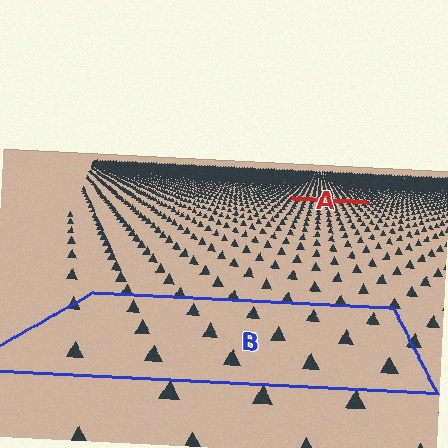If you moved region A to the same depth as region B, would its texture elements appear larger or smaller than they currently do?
They would appear larger. At a closer depth, the same texture elements are projected at a bigger on-screen size.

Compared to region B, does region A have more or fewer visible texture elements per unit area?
Region A has more texture elements per unit area — they are packed more densely because it is farther away.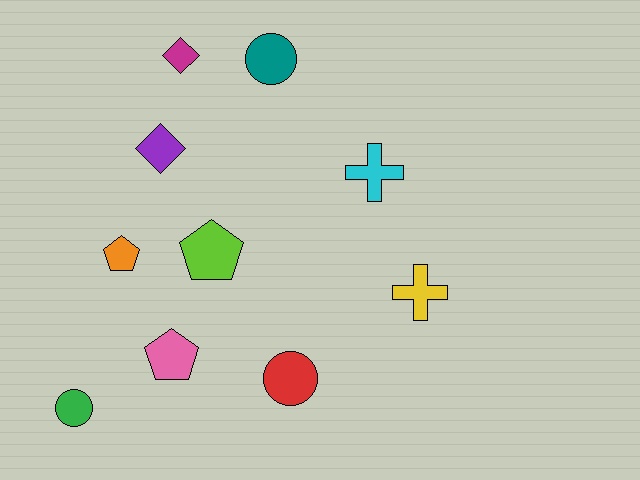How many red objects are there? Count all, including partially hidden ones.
There is 1 red object.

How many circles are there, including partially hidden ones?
There are 3 circles.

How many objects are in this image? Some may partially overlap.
There are 10 objects.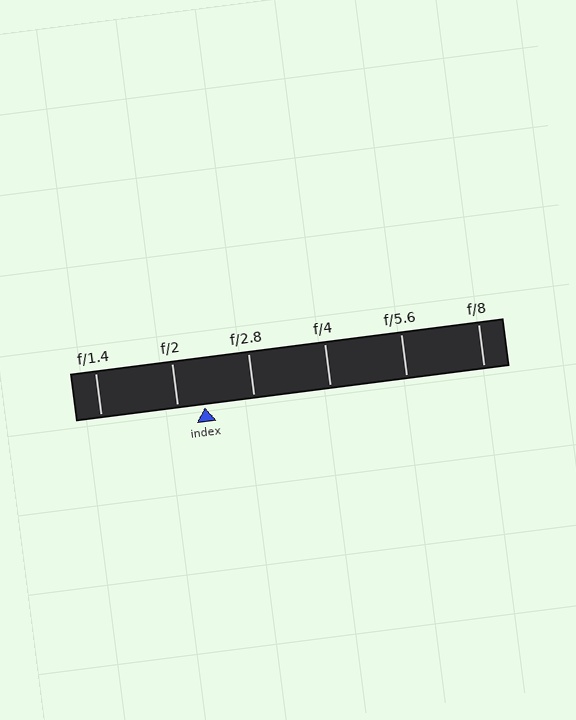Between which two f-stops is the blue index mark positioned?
The index mark is between f/2 and f/2.8.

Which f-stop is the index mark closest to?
The index mark is closest to f/2.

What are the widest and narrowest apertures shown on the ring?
The widest aperture shown is f/1.4 and the narrowest is f/8.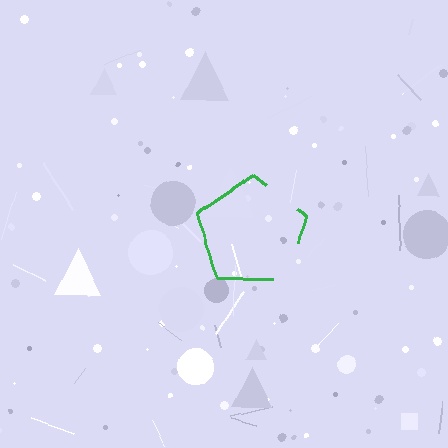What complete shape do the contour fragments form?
The contour fragments form a pentagon.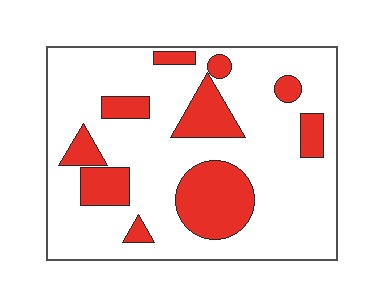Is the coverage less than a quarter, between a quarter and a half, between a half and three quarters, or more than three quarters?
Less than a quarter.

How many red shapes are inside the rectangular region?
10.